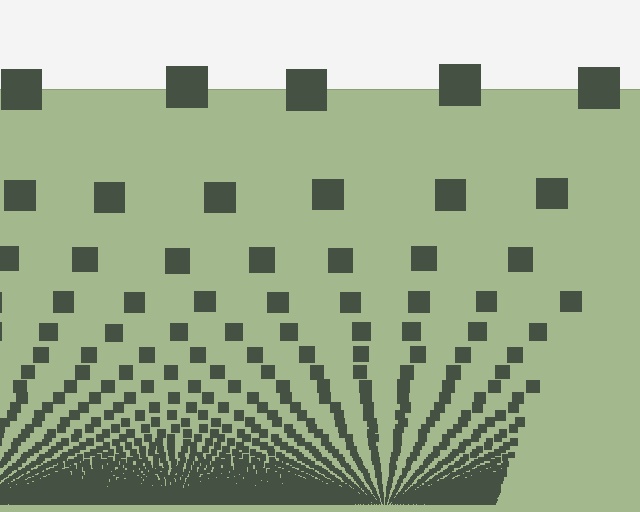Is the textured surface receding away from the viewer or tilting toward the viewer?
The surface appears to tilt toward the viewer. Texture elements get larger and sparser toward the top.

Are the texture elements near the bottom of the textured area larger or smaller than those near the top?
Smaller. The gradient is inverted — elements near the bottom are smaller and denser.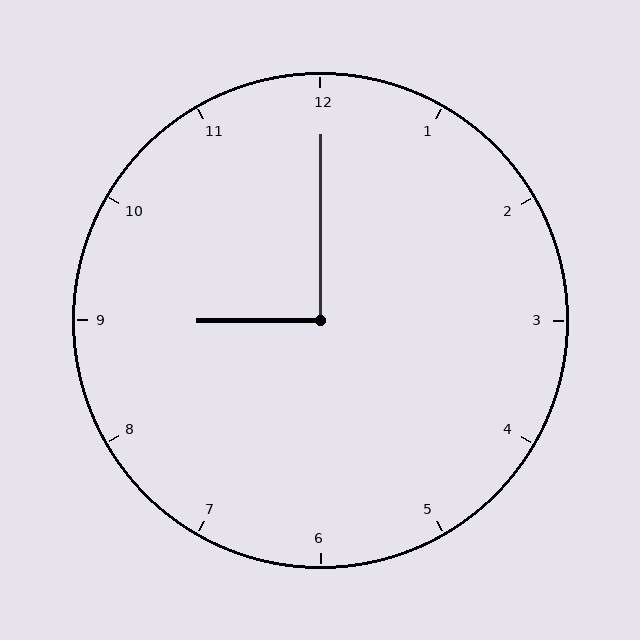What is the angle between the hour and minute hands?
Approximately 90 degrees.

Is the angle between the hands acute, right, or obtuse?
It is right.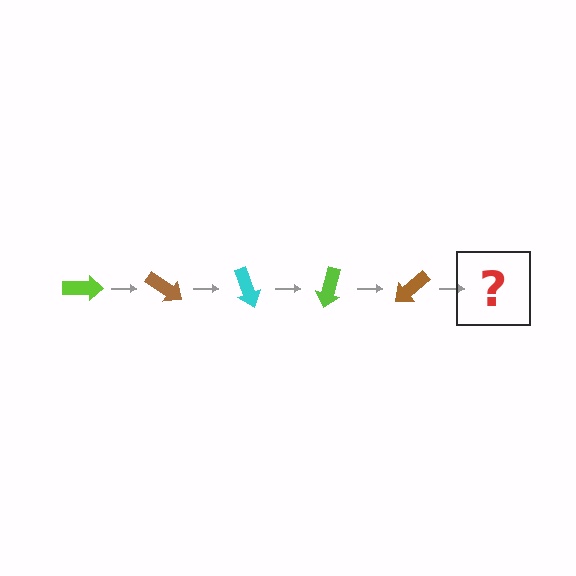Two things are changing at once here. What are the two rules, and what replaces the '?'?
The two rules are that it rotates 35 degrees each step and the color cycles through lime, brown, and cyan. The '?' should be a cyan arrow, rotated 175 degrees from the start.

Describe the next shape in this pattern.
It should be a cyan arrow, rotated 175 degrees from the start.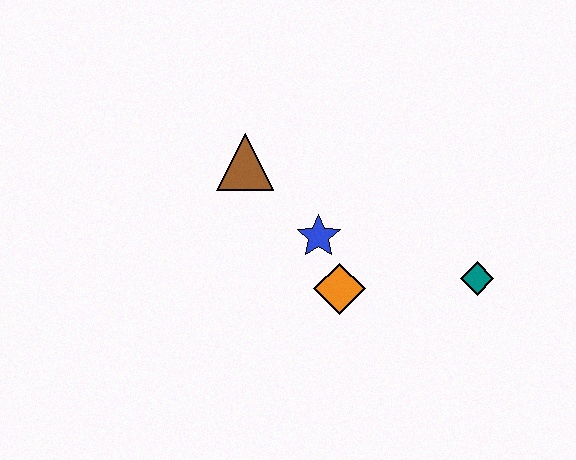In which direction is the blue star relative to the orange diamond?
The blue star is above the orange diamond.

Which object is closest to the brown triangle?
The blue star is closest to the brown triangle.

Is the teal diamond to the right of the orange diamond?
Yes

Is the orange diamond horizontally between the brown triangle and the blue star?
No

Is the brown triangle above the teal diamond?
Yes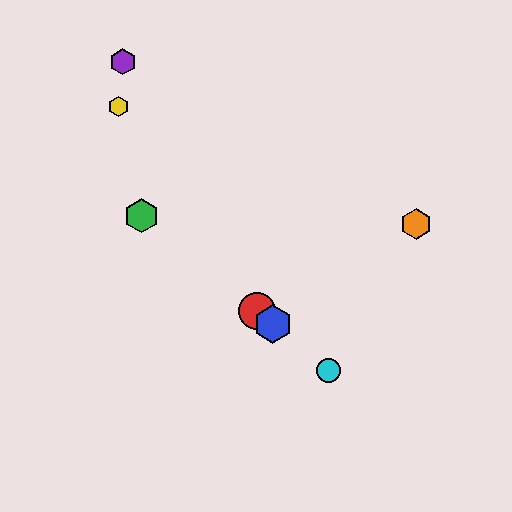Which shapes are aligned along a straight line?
The red circle, the blue hexagon, the green hexagon, the cyan circle are aligned along a straight line.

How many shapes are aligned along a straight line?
4 shapes (the red circle, the blue hexagon, the green hexagon, the cyan circle) are aligned along a straight line.